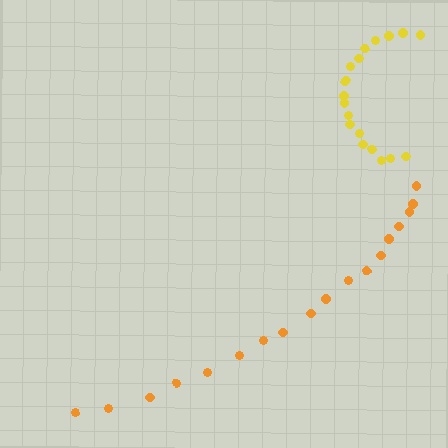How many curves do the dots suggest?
There are 2 distinct paths.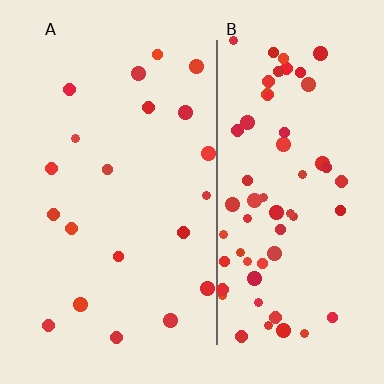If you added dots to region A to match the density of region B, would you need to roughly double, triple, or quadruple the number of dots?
Approximately triple.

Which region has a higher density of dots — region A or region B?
B (the right).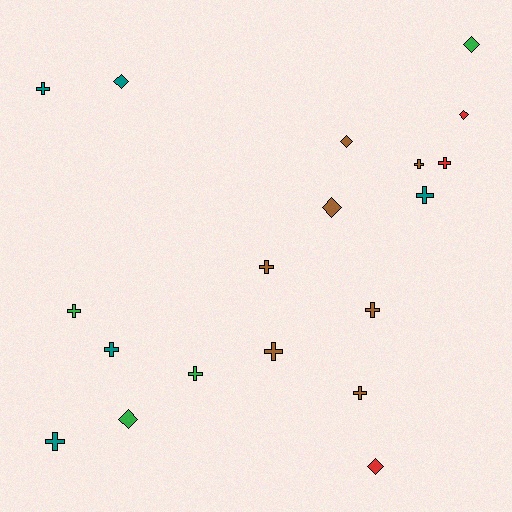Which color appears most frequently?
Brown, with 7 objects.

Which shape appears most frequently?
Cross, with 12 objects.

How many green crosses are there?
There are 2 green crosses.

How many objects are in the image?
There are 19 objects.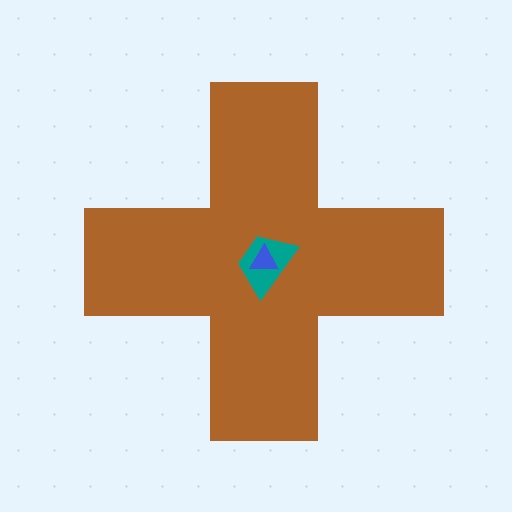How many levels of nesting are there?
3.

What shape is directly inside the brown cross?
The teal trapezoid.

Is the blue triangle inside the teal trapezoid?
Yes.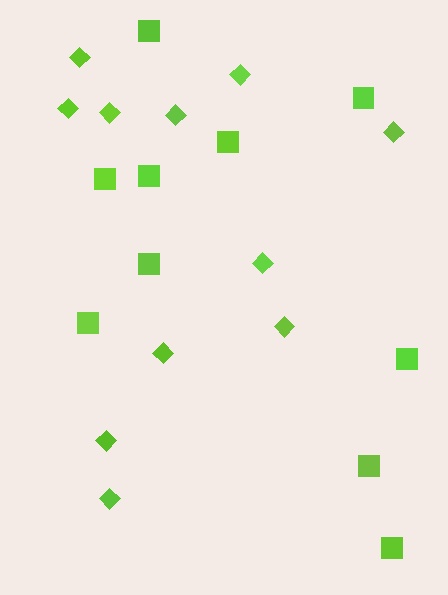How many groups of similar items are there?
There are 2 groups: one group of diamonds (11) and one group of squares (10).